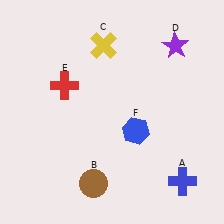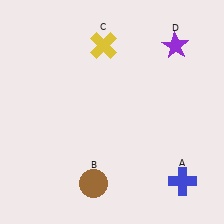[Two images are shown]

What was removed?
The red cross (E), the blue hexagon (F) were removed in Image 2.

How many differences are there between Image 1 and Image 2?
There are 2 differences between the two images.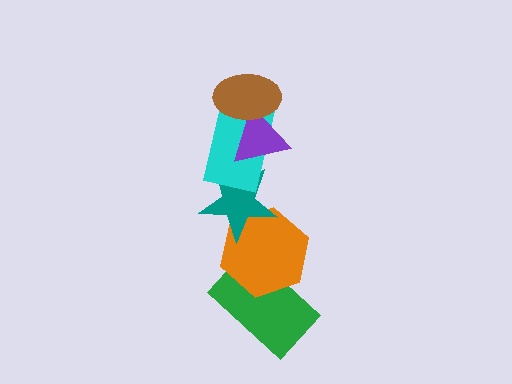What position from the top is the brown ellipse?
The brown ellipse is 1st from the top.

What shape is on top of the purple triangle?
The brown ellipse is on top of the purple triangle.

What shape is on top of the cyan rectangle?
The purple triangle is on top of the cyan rectangle.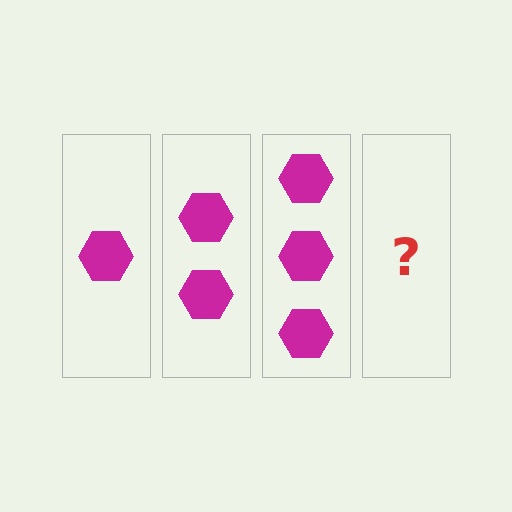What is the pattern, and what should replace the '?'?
The pattern is that each step adds one more hexagon. The '?' should be 4 hexagons.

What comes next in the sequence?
The next element should be 4 hexagons.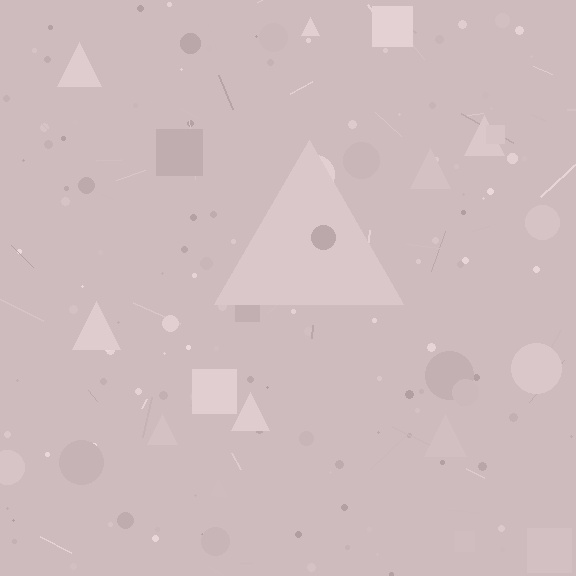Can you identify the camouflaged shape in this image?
The camouflaged shape is a triangle.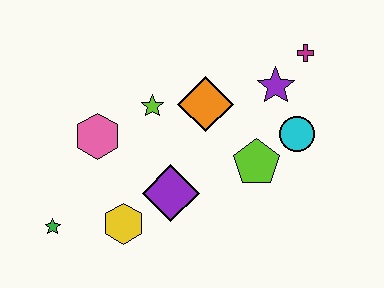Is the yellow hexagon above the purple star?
No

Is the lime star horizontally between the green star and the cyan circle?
Yes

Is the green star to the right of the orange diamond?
No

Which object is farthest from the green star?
The magenta cross is farthest from the green star.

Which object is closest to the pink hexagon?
The lime star is closest to the pink hexagon.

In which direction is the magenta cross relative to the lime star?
The magenta cross is to the right of the lime star.